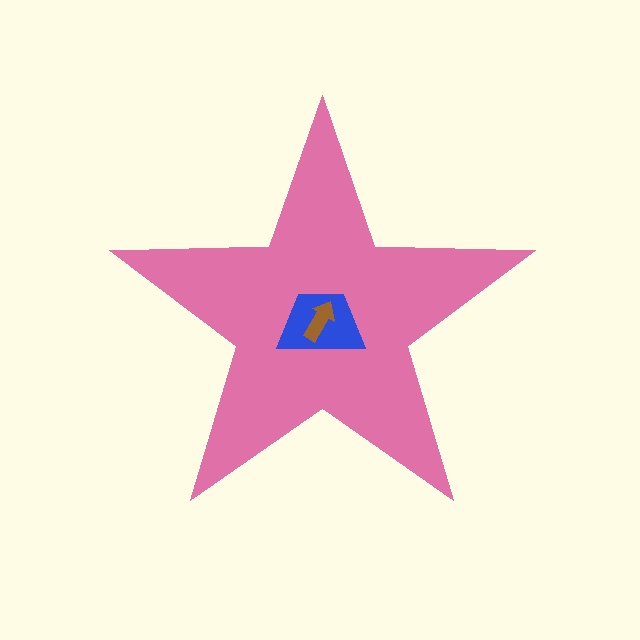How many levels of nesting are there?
3.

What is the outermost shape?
The pink star.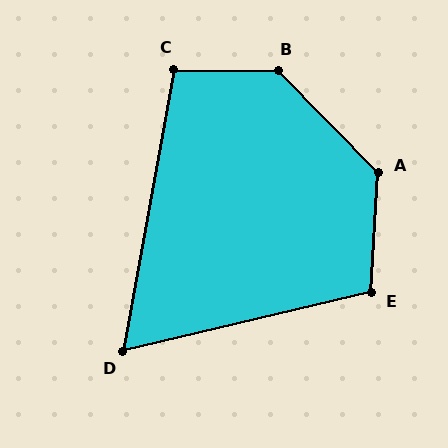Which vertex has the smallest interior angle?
D, at approximately 67 degrees.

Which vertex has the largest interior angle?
B, at approximately 135 degrees.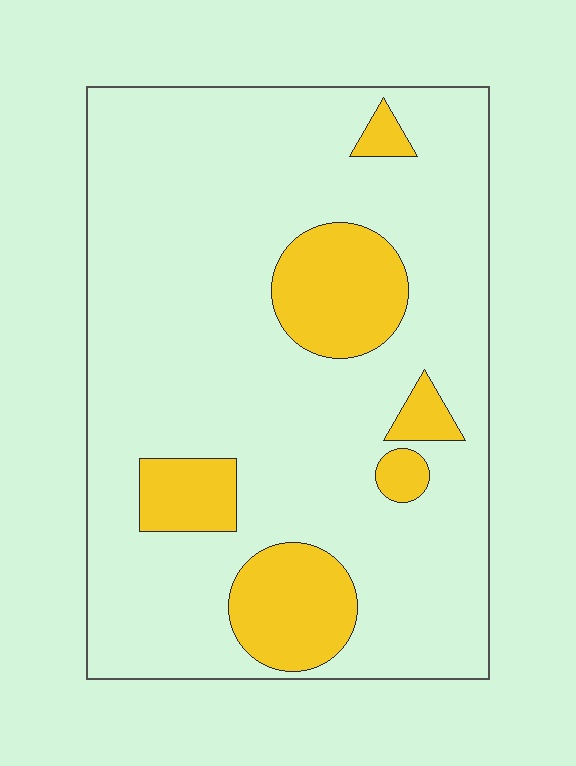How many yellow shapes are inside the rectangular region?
6.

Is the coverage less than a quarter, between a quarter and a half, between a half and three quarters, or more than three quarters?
Less than a quarter.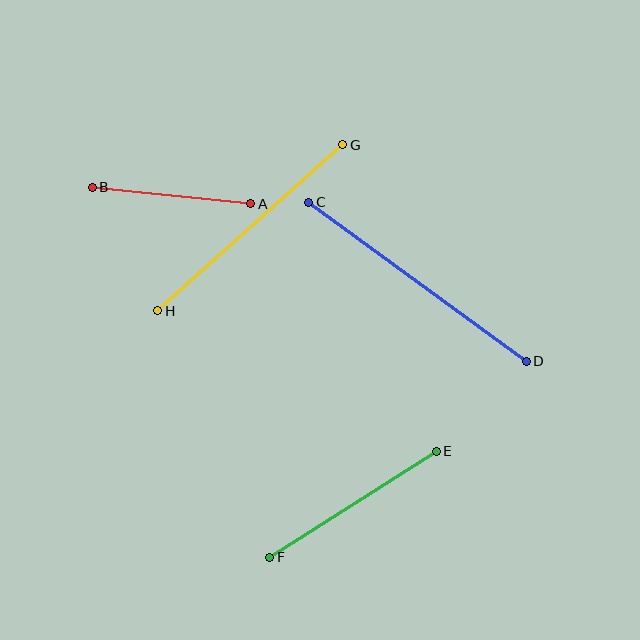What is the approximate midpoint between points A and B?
The midpoint is at approximately (171, 195) pixels.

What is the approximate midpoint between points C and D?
The midpoint is at approximately (418, 282) pixels.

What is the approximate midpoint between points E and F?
The midpoint is at approximately (353, 504) pixels.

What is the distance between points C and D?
The distance is approximately 269 pixels.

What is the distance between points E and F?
The distance is approximately 198 pixels.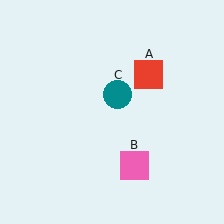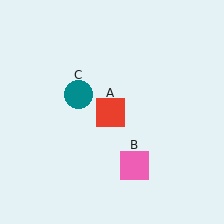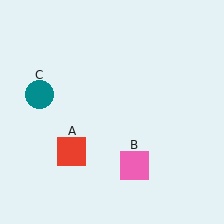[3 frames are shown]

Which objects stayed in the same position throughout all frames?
Pink square (object B) remained stationary.